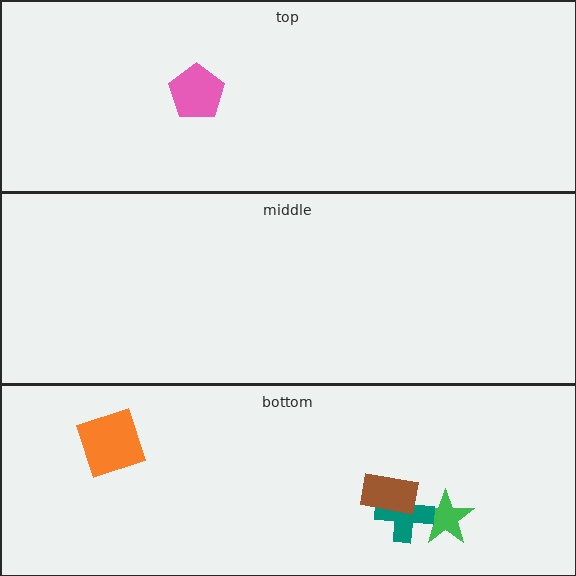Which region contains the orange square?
The bottom region.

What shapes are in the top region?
The pink pentagon.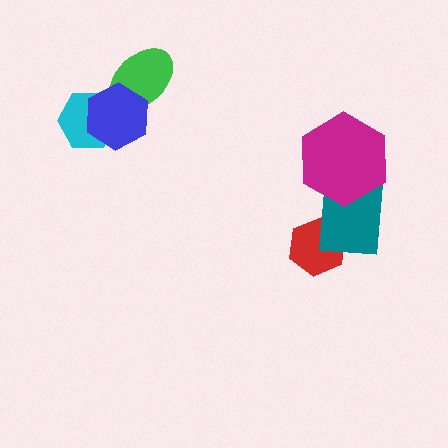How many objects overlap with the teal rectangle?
2 objects overlap with the teal rectangle.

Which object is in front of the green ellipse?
The blue hexagon is in front of the green ellipse.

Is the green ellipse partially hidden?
Yes, it is partially covered by another shape.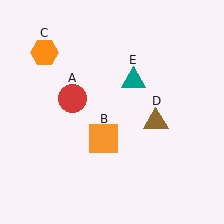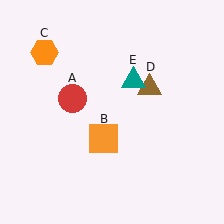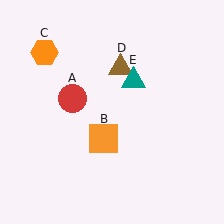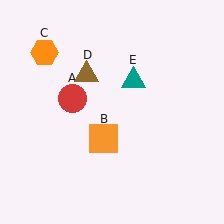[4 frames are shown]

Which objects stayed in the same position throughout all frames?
Red circle (object A) and orange square (object B) and orange hexagon (object C) and teal triangle (object E) remained stationary.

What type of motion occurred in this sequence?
The brown triangle (object D) rotated counterclockwise around the center of the scene.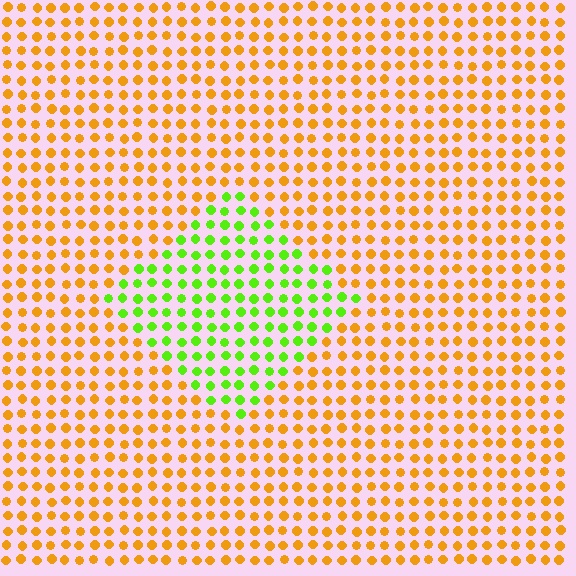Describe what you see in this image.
The image is filled with small orange elements in a uniform arrangement. A diamond-shaped region is visible where the elements are tinted to a slightly different hue, forming a subtle color boundary.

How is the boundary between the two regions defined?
The boundary is defined purely by a slight shift in hue (about 64 degrees). Spacing, size, and orientation are identical on both sides.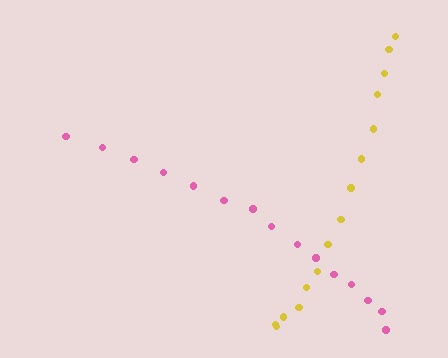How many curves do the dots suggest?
There are 2 distinct paths.